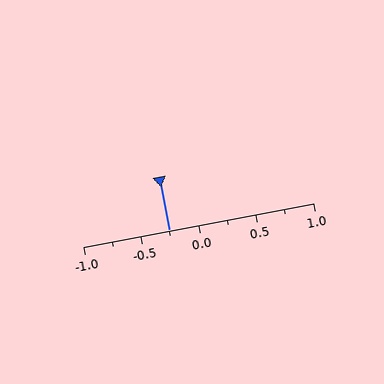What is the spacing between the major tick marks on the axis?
The major ticks are spaced 0.5 apart.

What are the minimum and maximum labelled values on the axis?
The axis runs from -1.0 to 1.0.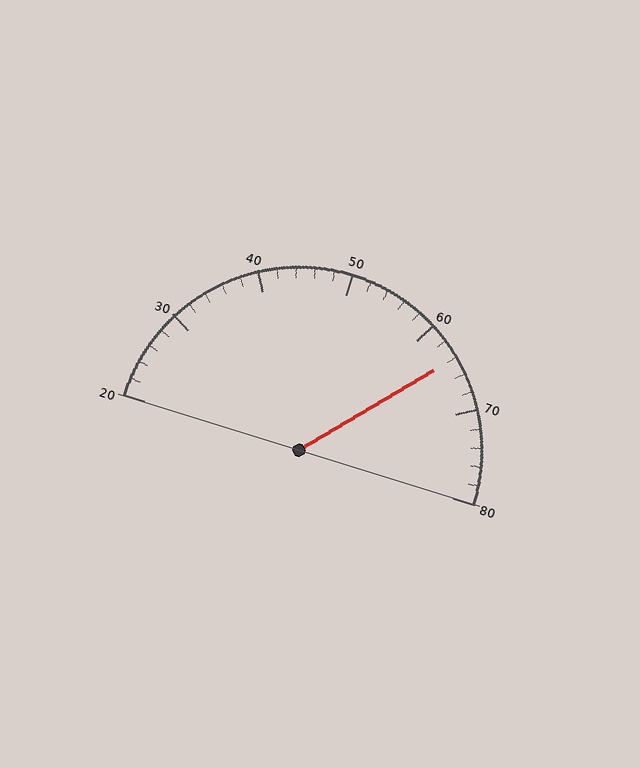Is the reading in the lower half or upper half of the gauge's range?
The reading is in the upper half of the range (20 to 80).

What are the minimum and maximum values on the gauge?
The gauge ranges from 20 to 80.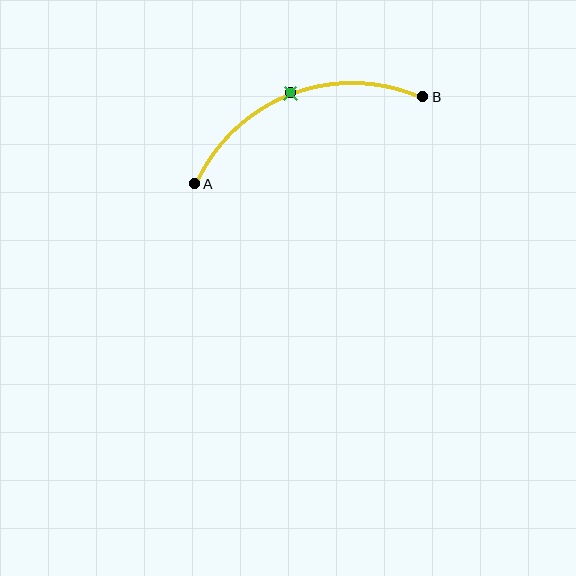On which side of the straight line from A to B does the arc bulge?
The arc bulges above the straight line connecting A and B.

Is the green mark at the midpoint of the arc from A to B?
Yes. The green mark lies on the arc at equal arc-length from both A and B — it is the arc midpoint.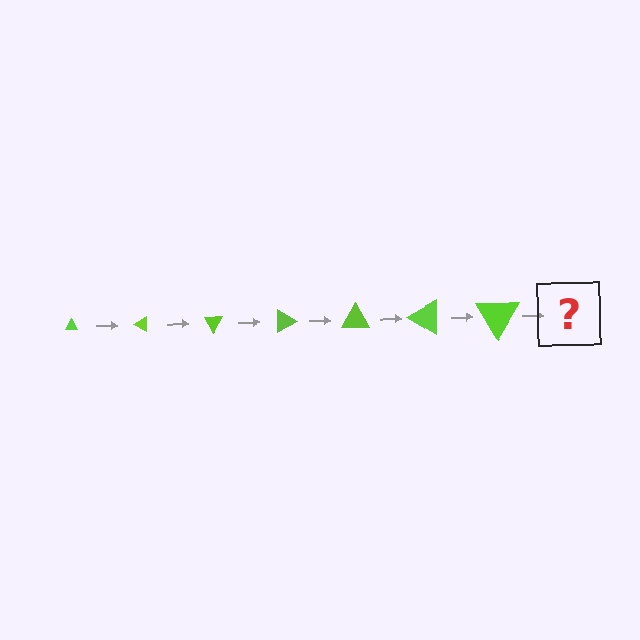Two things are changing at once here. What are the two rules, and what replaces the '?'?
The two rules are that the triangle grows larger each step and it rotates 30 degrees each step. The '?' should be a triangle, larger than the previous one and rotated 210 degrees from the start.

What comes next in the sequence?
The next element should be a triangle, larger than the previous one and rotated 210 degrees from the start.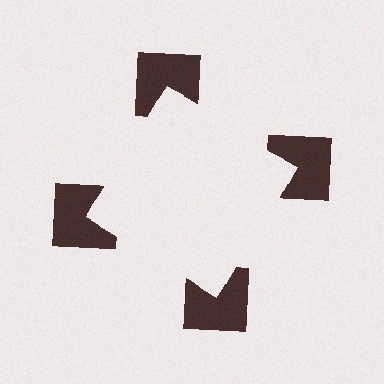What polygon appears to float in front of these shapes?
An illusory square — its edges are inferred from the aligned wedge cuts in the notched squares, not physically drawn.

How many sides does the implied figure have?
4 sides.